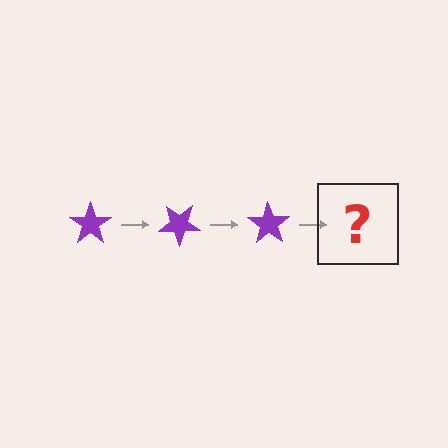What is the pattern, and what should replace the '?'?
The pattern is that the star rotates 35 degrees each step. The '?' should be a purple star rotated 105 degrees.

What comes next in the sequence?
The next element should be a purple star rotated 105 degrees.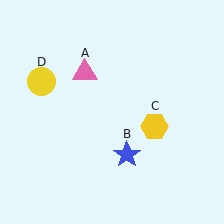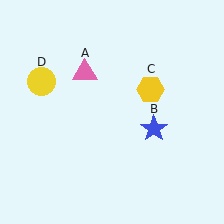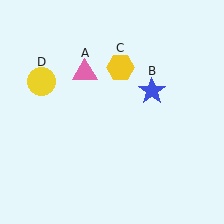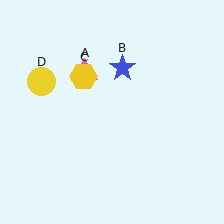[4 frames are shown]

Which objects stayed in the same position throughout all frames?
Pink triangle (object A) and yellow circle (object D) remained stationary.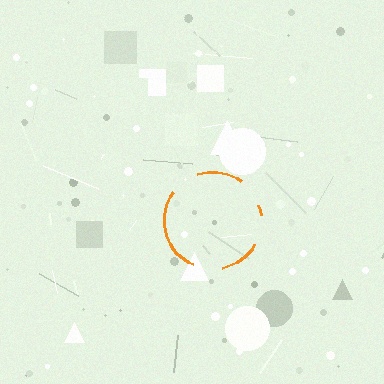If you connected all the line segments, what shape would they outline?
They would outline a circle.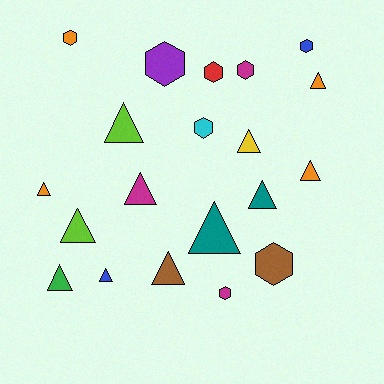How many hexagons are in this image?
There are 8 hexagons.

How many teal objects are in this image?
There are 2 teal objects.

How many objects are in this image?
There are 20 objects.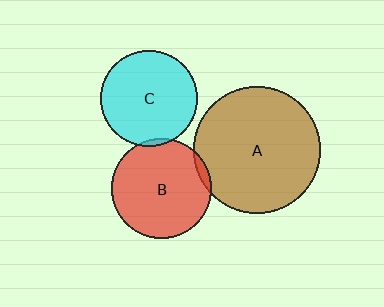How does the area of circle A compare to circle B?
Approximately 1.6 times.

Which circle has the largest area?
Circle A (brown).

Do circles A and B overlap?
Yes.